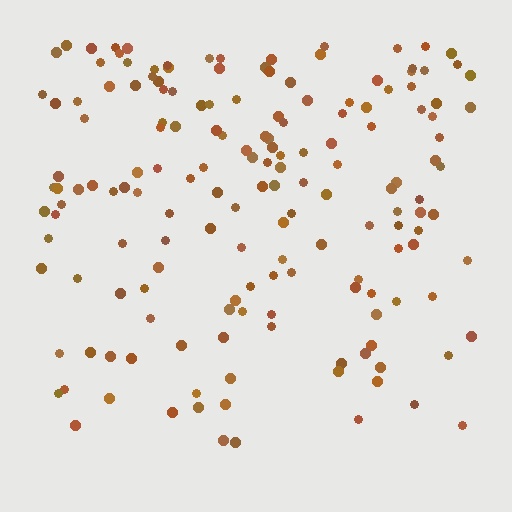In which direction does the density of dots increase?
From bottom to top, with the top side densest.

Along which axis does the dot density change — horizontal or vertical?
Vertical.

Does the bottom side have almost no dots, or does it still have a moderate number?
Still a moderate number, just noticeably fewer than the top.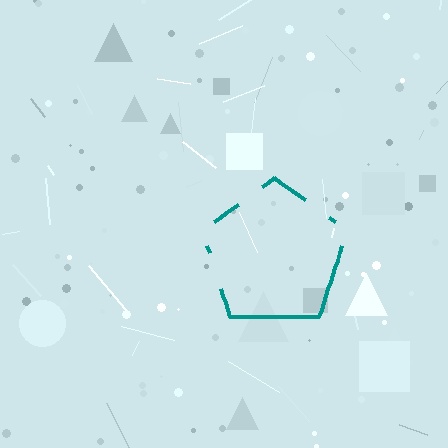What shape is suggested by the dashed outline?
The dashed outline suggests a pentagon.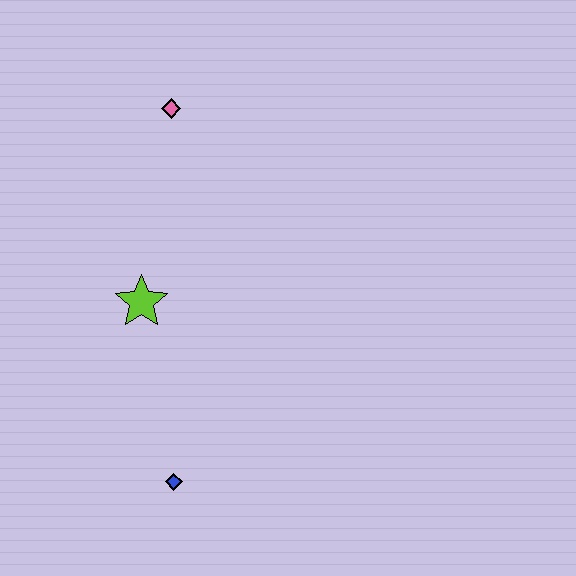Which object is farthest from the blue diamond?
The pink diamond is farthest from the blue diamond.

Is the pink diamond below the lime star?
No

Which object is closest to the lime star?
The blue diamond is closest to the lime star.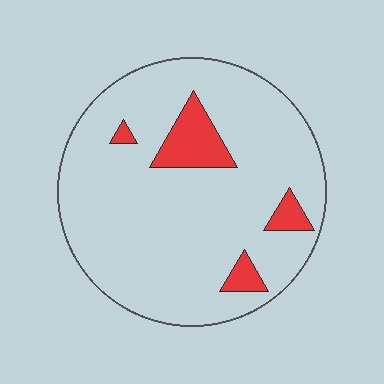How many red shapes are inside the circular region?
4.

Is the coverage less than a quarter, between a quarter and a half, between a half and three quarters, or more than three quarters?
Less than a quarter.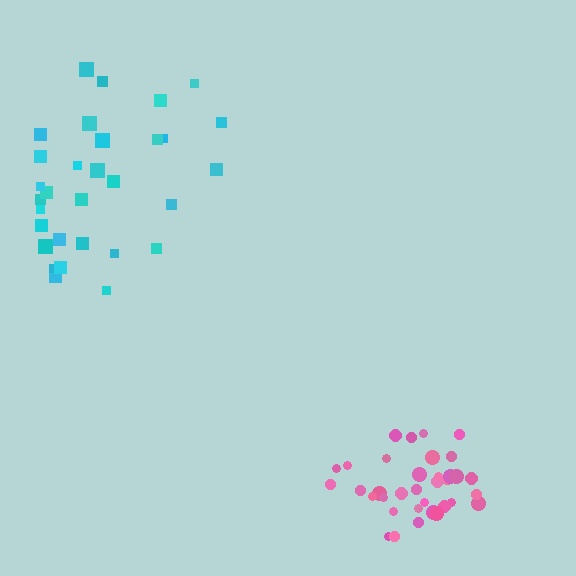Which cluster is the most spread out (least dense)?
Cyan.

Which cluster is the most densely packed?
Pink.